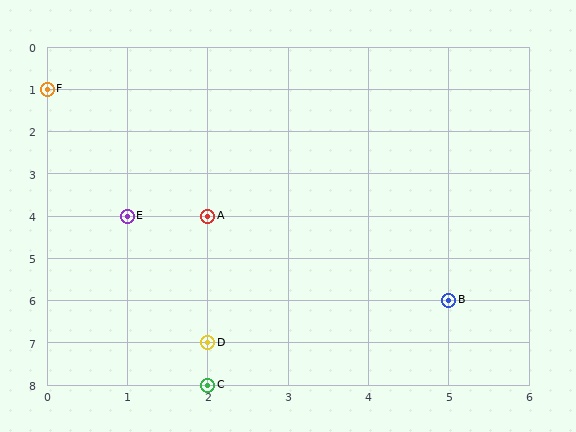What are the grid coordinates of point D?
Point D is at grid coordinates (2, 7).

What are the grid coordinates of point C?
Point C is at grid coordinates (2, 8).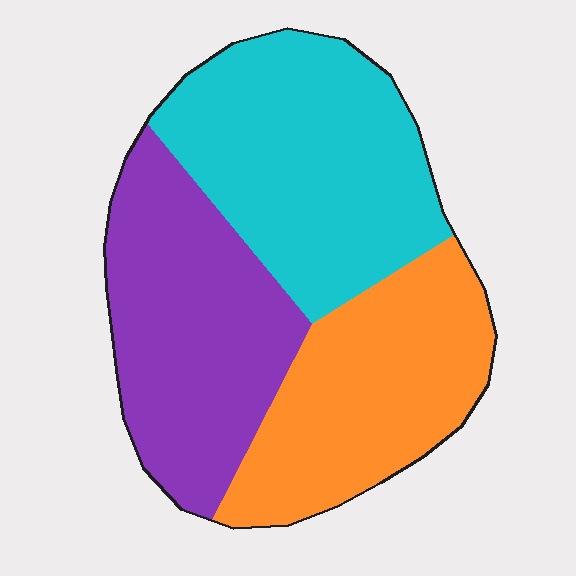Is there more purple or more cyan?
Cyan.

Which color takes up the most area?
Cyan, at roughly 35%.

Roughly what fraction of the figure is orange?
Orange covers around 30% of the figure.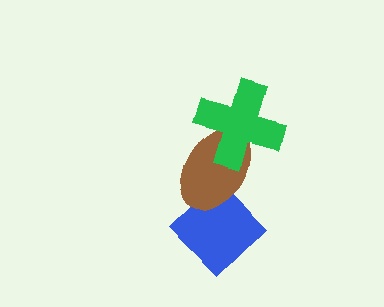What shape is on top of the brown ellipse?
The green cross is on top of the brown ellipse.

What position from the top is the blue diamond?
The blue diamond is 3rd from the top.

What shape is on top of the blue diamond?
The brown ellipse is on top of the blue diamond.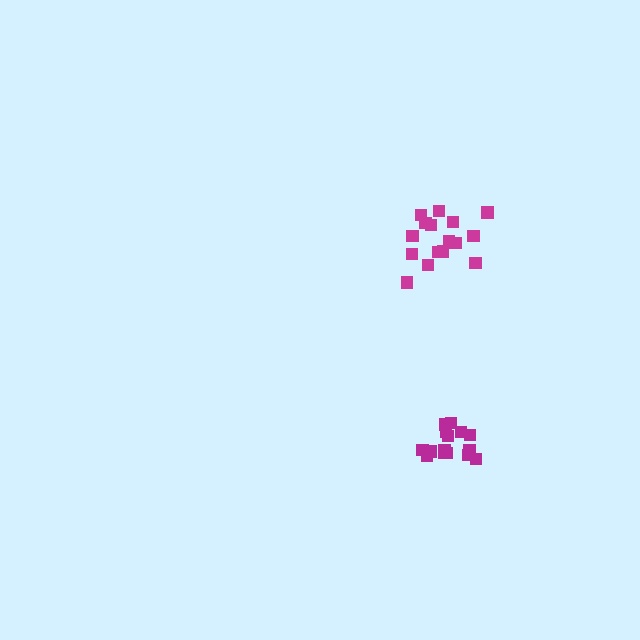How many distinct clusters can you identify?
There are 2 distinct clusters.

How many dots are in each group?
Group 1: 15 dots, Group 2: 16 dots (31 total).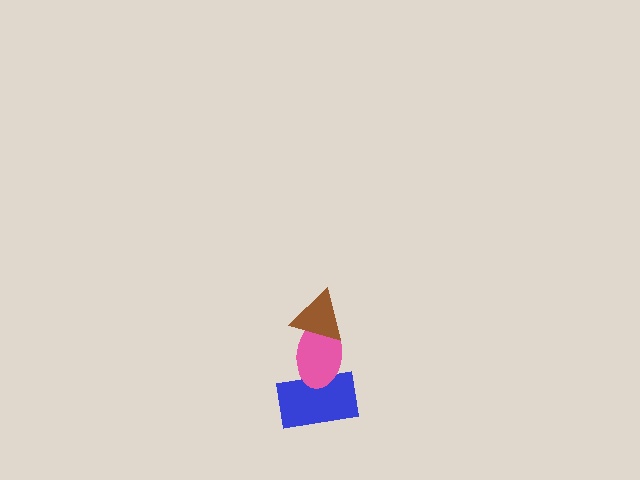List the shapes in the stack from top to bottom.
From top to bottom: the brown triangle, the pink ellipse, the blue rectangle.